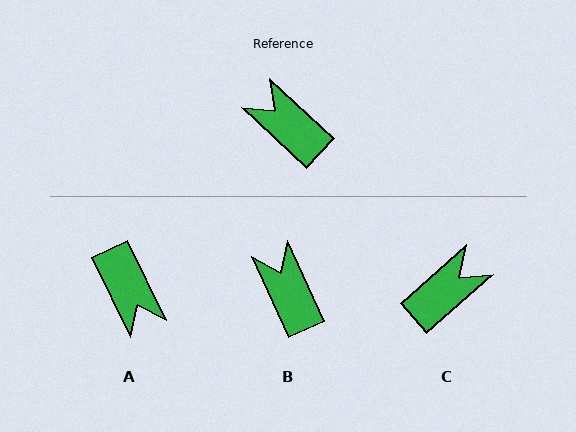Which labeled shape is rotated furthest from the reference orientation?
A, about 159 degrees away.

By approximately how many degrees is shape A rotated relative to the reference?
Approximately 159 degrees counter-clockwise.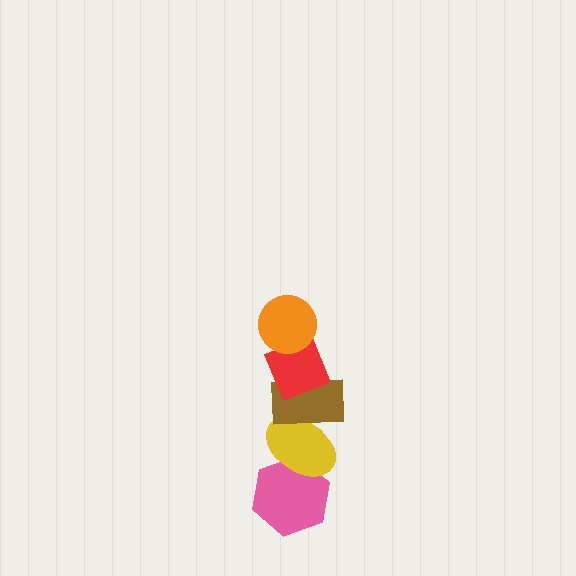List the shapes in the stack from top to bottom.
From top to bottom: the orange circle, the red diamond, the brown rectangle, the yellow ellipse, the pink hexagon.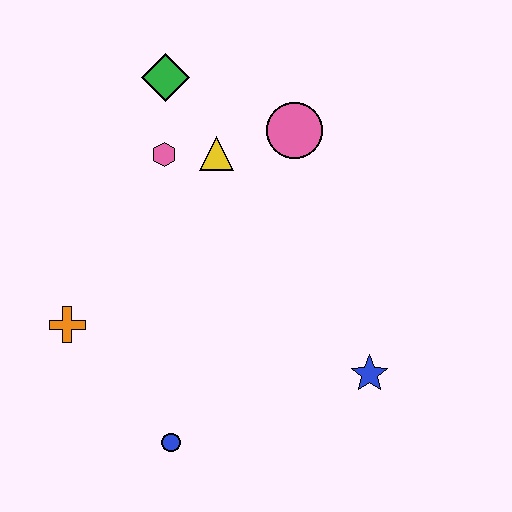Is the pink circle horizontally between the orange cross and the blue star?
Yes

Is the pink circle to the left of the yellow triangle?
No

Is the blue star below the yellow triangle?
Yes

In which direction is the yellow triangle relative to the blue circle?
The yellow triangle is above the blue circle.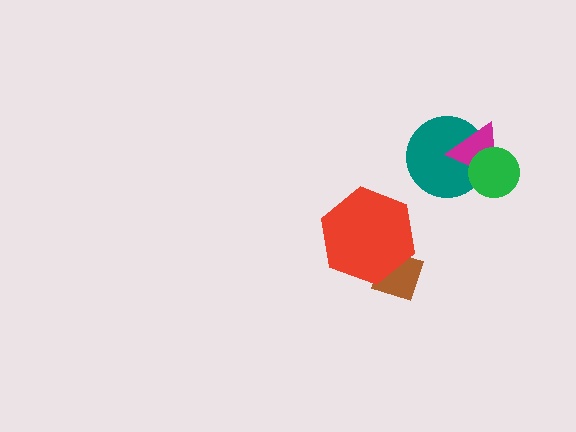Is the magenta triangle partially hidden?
Yes, it is partially covered by another shape.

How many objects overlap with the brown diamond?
1 object overlaps with the brown diamond.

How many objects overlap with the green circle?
2 objects overlap with the green circle.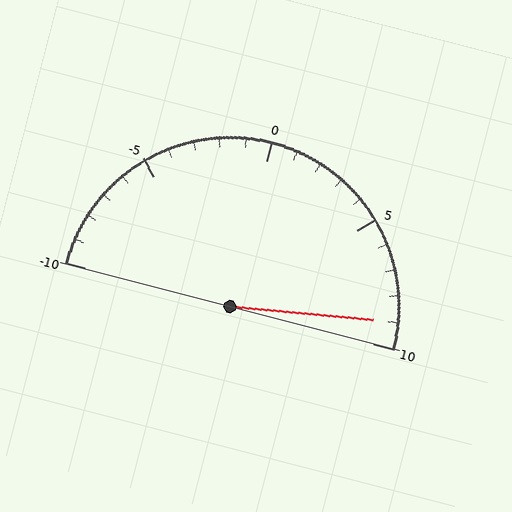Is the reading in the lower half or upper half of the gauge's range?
The reading is in the upper half of the range (-10 to 10).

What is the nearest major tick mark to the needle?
The nearest major tick mark is 10.